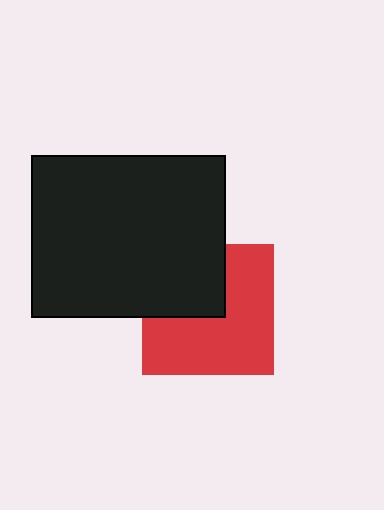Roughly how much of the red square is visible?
About half of it is visible (roughly 64%).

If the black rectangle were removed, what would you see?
You would see the complete red square.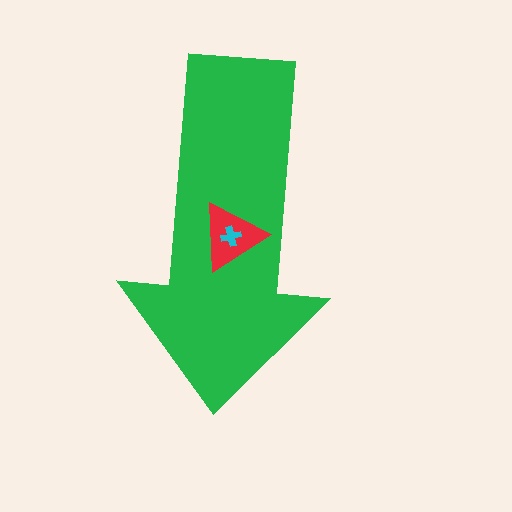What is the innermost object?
The cyan cross.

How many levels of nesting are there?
3.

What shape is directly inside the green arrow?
The red triangle.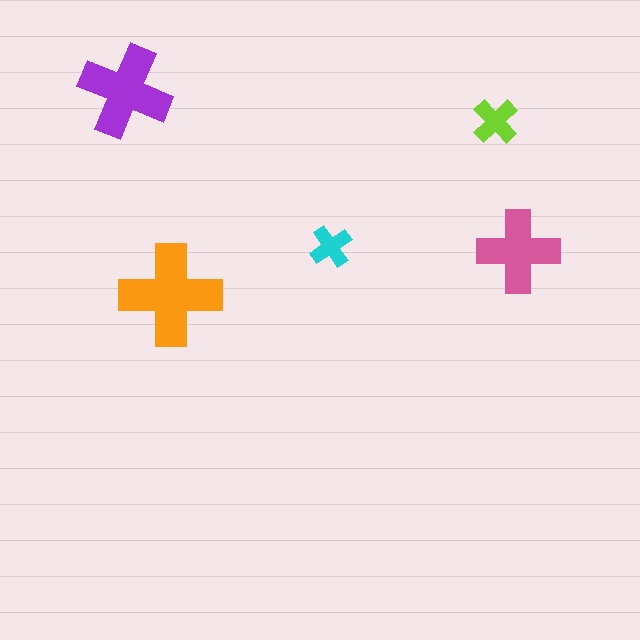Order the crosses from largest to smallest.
the orange one, the purple one, the pink one, the lime one, the cyan one.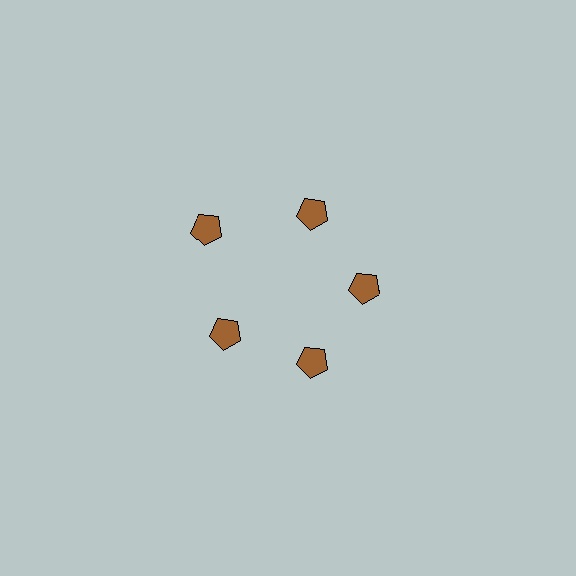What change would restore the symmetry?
The symmetry would be restored by moving it inward, back onto the ring so that all 5 pentagons sit at equal angles and equal distance from the center.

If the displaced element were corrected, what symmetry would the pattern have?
It would have 5-fold rotational symmetry — the pattern would map onto itself every 72 degrees.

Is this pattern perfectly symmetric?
No. The 5 brown pentagons are arranged in a ring, but one element near the 10 o'clock position is pushed outward from the center, breaking the 5-fold rotational symmetry.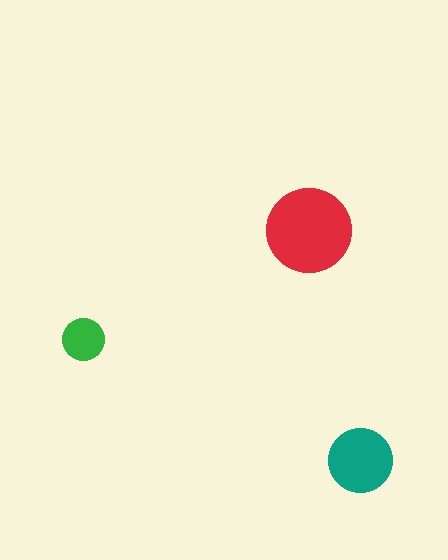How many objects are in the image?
There are 3 objects in the image.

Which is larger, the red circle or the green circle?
The red one.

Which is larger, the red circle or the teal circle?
The red one.